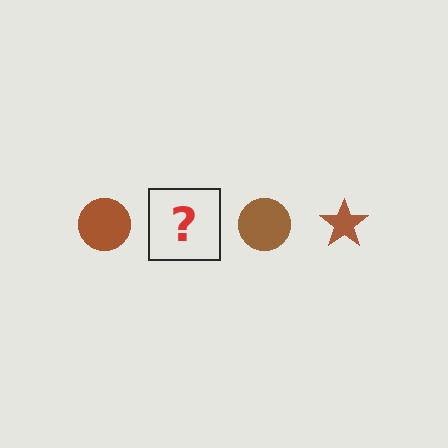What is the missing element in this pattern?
The missing element is a brown star.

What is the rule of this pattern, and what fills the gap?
The rule is that the pattern cycles through circle, star shapes in brown. The gap should be filled with a brown star.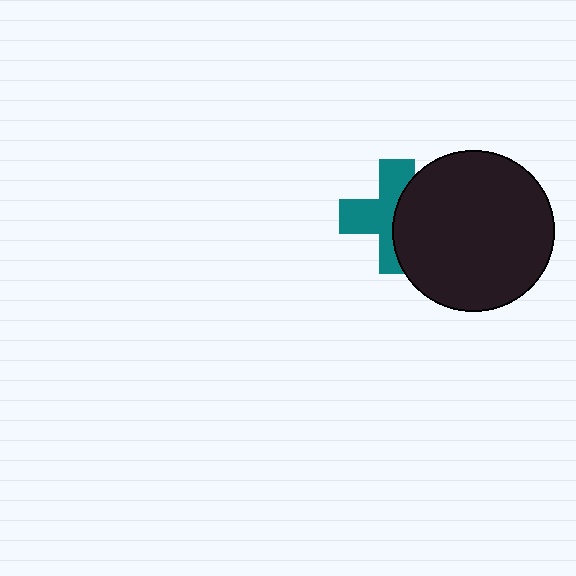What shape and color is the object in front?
The object in front is a black circle.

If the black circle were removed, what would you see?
You would see the complete teal cross.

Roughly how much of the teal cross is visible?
About half of it is visible (roughly 54%).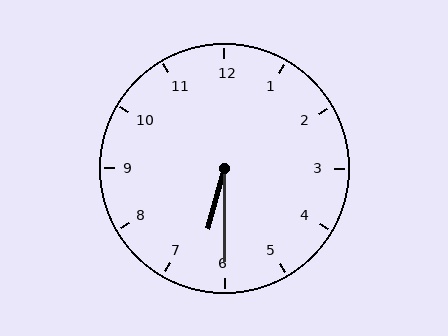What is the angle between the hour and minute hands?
Approximately 15 degrees.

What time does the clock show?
6:30.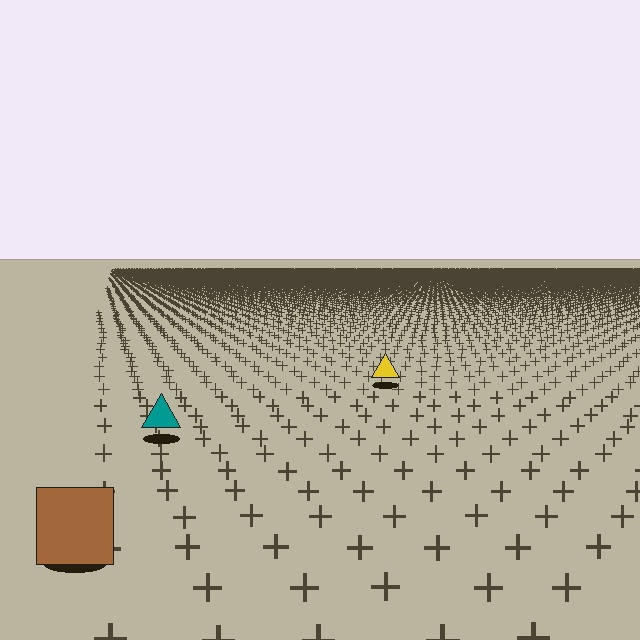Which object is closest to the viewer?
The brown square is closest. The texture marks near it are larger and more spread out.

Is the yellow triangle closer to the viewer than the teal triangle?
No. The teal triangle is closer — you can tell from the texture gradient: the ground texture is coarser near it.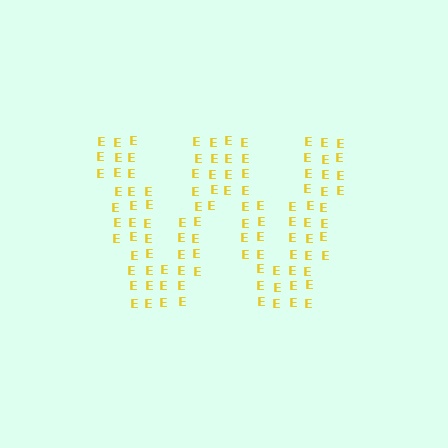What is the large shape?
The large shape is the letter W.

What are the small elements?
The small elements are letter E's.